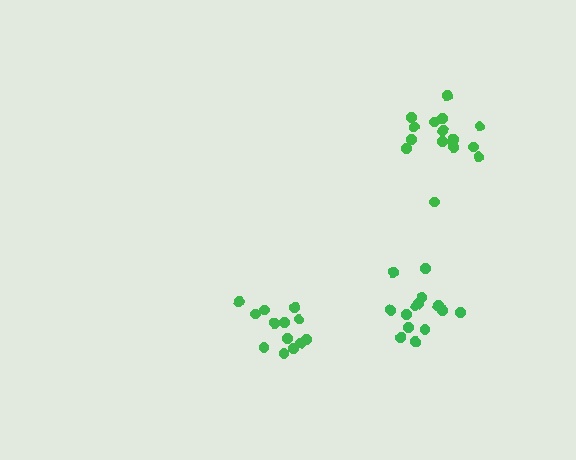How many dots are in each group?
Group 1: 16 dots, Group 2: 14 dots, Group 3: 13 dots (43 total).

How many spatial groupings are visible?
There are 3 spatial groupings.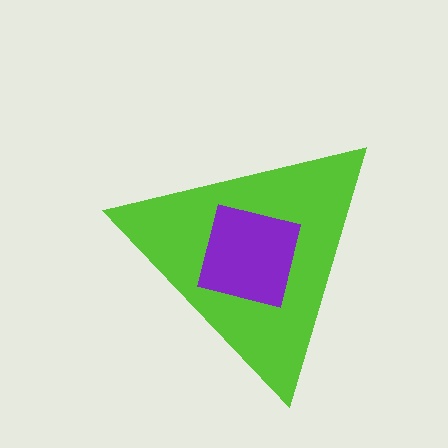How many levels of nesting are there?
2.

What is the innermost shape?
The purple square.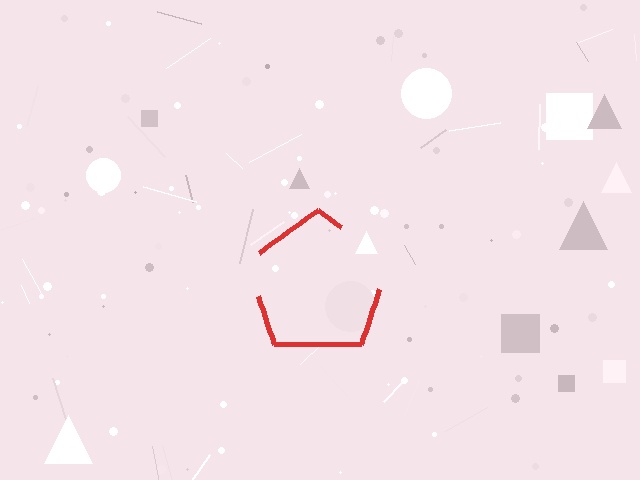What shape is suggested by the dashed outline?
The dashed outline suggests a pentagon.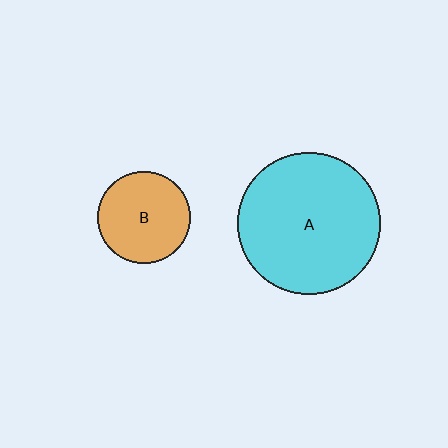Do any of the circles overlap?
No, none of the circles overlap.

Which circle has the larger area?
Circle A (cyan).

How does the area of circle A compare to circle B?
Approximately 2.4 times.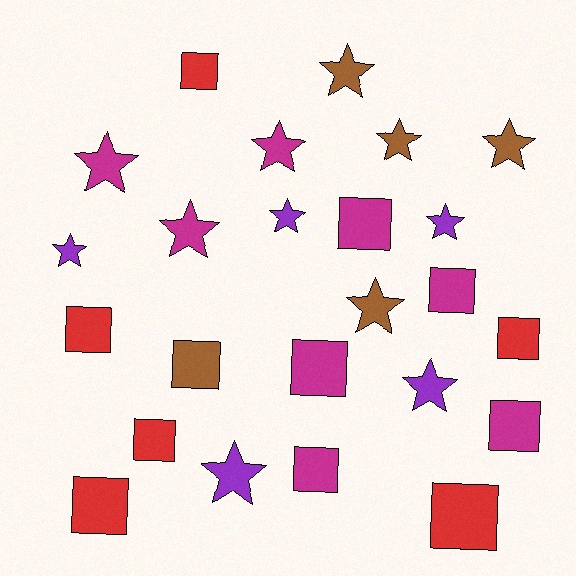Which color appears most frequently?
Magenta, with 8 objects.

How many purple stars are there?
There are 5 purple stars.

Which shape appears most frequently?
Star, with 12 objects.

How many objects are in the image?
There are 24 objects.